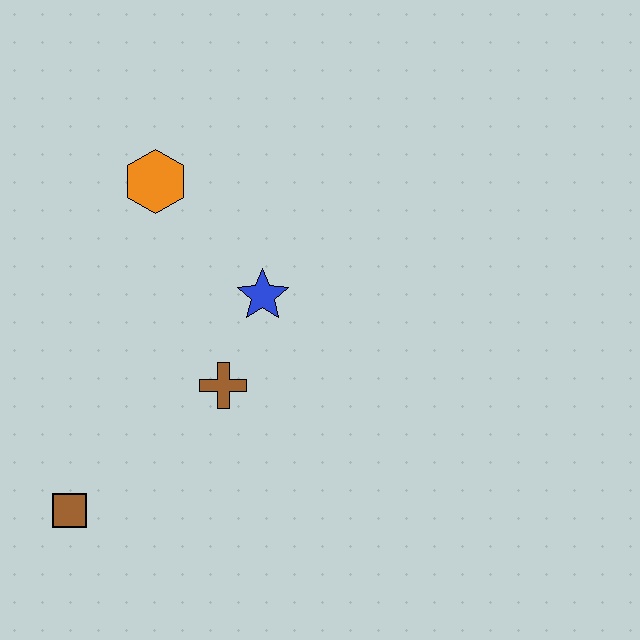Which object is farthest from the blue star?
The brown square is farthest from the blue star.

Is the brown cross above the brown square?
Yes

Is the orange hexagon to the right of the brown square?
Yes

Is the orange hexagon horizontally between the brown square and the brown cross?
Yes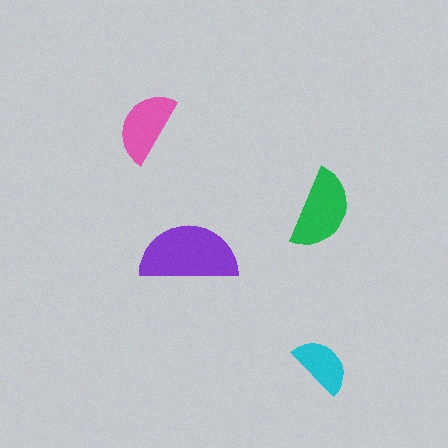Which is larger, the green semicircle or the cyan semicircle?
The green one.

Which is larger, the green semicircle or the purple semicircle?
The purple one.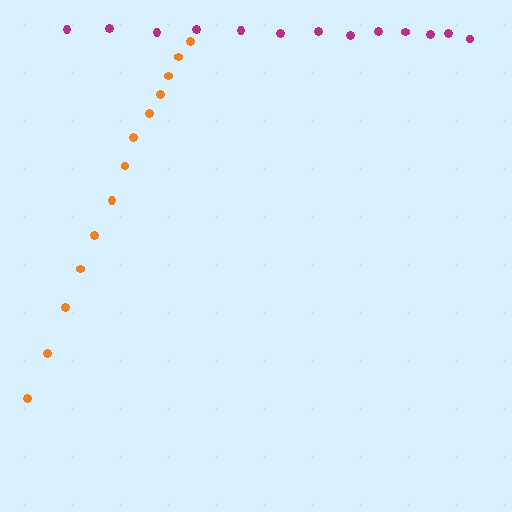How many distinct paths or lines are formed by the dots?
There are 2 distinct paths.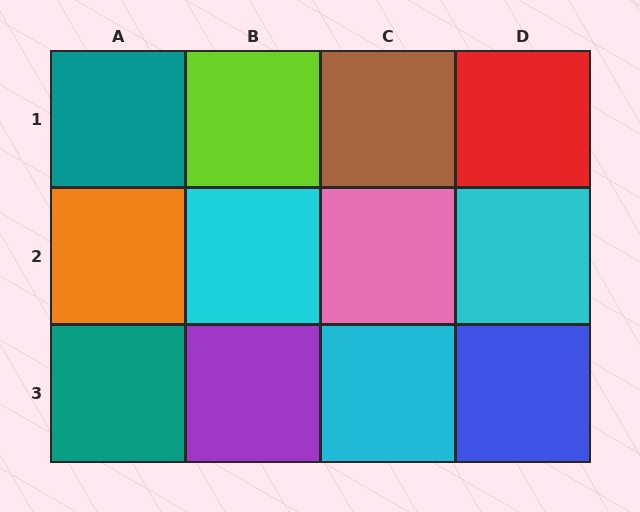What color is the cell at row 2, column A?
Orange.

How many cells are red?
1 cell is red.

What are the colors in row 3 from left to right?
Teal, purple, cyan, blue.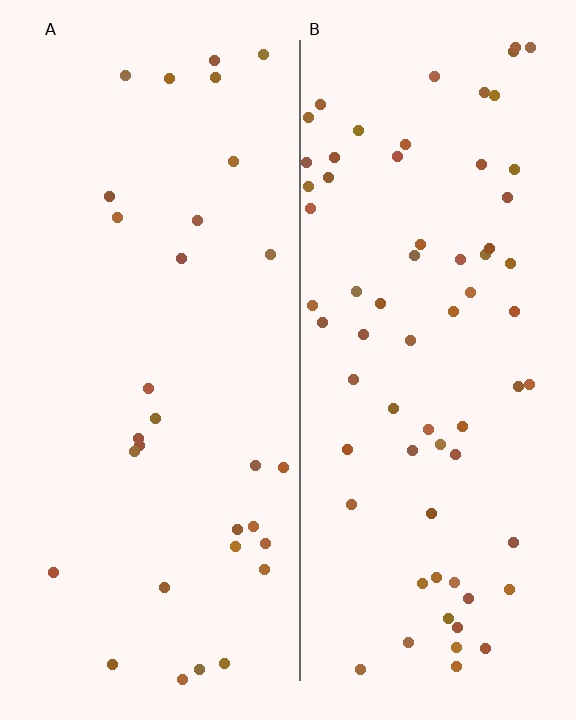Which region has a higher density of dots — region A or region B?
B (the right).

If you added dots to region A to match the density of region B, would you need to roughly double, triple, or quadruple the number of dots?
Approximately double.